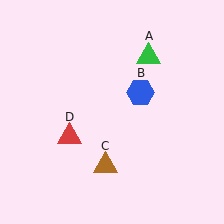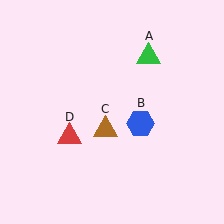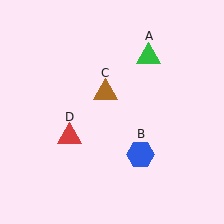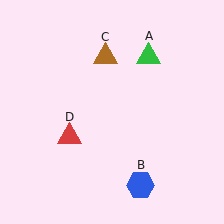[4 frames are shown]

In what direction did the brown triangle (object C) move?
The brown triangle (object C) moved up.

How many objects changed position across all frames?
2 objects changed position: blue hexagon (object B), brown triangle (object C).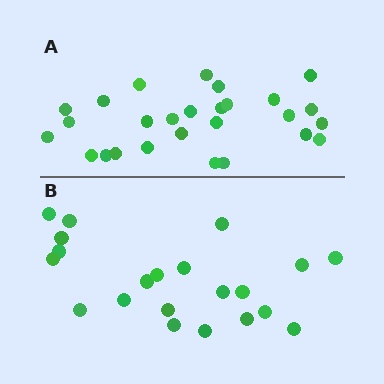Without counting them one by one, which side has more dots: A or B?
Region A (the top region) has more dots.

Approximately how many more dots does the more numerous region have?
Region A has about 6 more dots than region B.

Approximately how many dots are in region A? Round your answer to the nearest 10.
About 30 dots. (The exact count is 27, which rounds to 30.)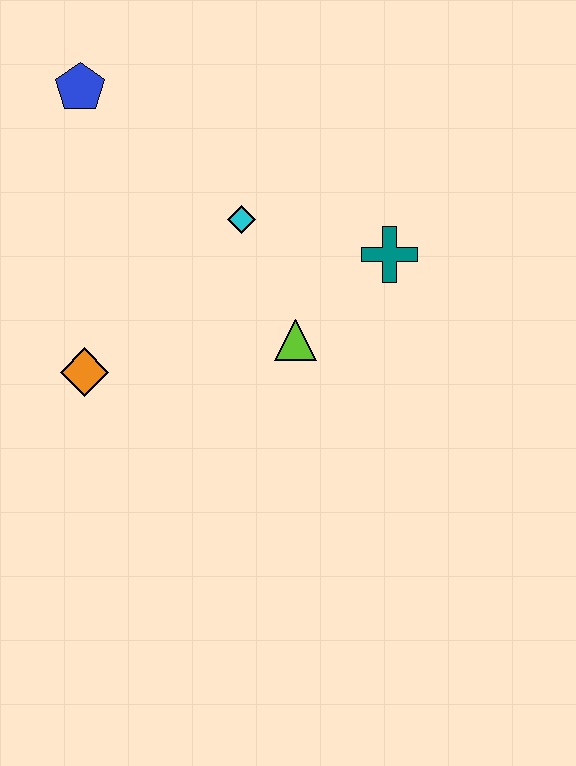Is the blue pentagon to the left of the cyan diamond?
Yes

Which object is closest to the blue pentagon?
The cyan diamond is closest to the blue pentagon.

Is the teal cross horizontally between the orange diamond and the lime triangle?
No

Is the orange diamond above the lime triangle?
No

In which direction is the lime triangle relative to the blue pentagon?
The lime triangle is below the blue pentagon.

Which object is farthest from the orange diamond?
The teal cross is farthest from the orange diamond.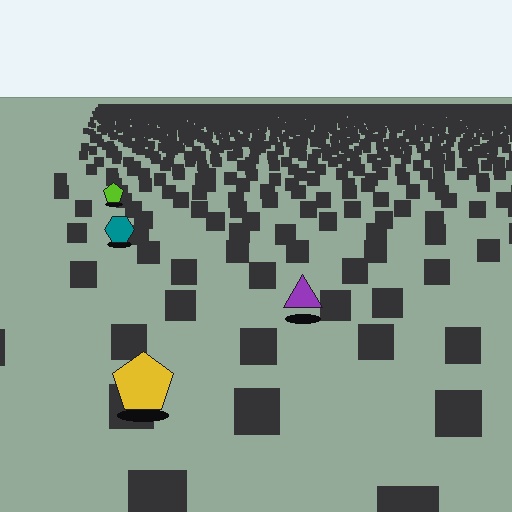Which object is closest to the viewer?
The yellow pentagon is closest. The texture marks near it are larger and more spread out.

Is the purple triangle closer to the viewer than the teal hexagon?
Yes. The purple triangle is closer — you can tell from the texture gradient: the ground texture is coarser near it.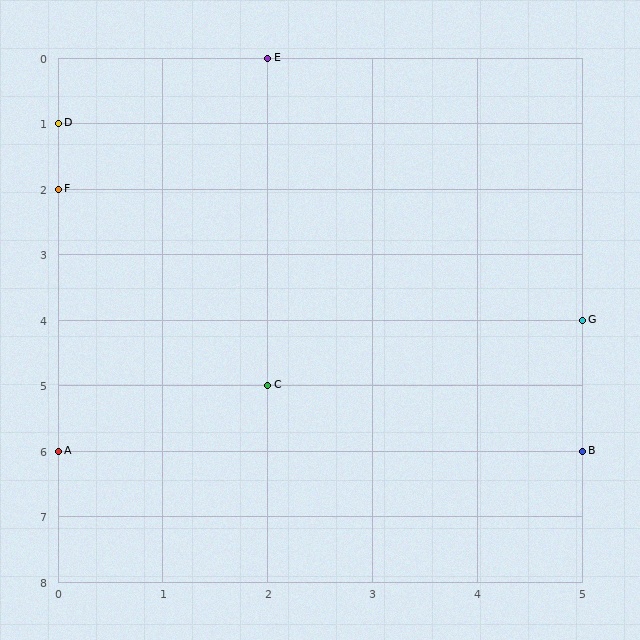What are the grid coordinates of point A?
Point A is at grid coordinates (0, 6).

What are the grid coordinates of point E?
Point E is at grid coordinates (2, 0).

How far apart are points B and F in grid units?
Points B and F are 5 columns and 4 rows apart (about 6.4 grid units diagonally).